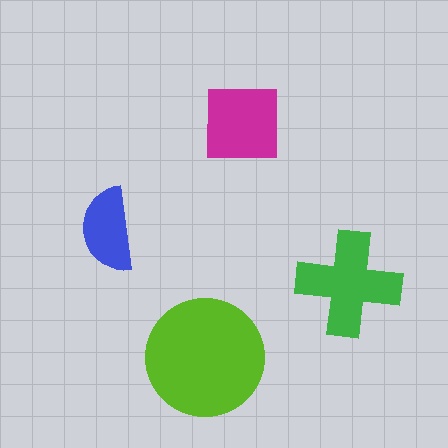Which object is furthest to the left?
The blue semicircle is leftmost.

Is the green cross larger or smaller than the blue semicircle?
Larger.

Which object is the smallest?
The blue semicircle.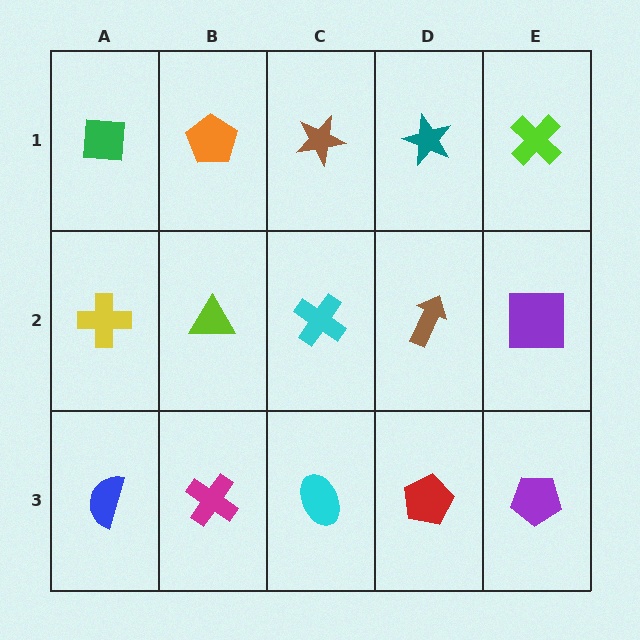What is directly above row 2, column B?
An orange pentagon.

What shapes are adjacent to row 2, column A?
A green square (row 1, column A), a blue semicircle (row 3, column A), a lime triangle (row 2, column B).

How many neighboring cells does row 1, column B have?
3.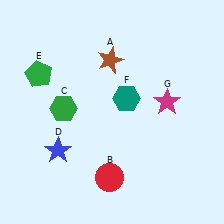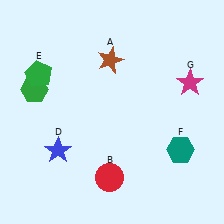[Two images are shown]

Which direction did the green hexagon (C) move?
The green hexagon (C) moved left.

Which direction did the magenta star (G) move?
The magenta star (G) moved right.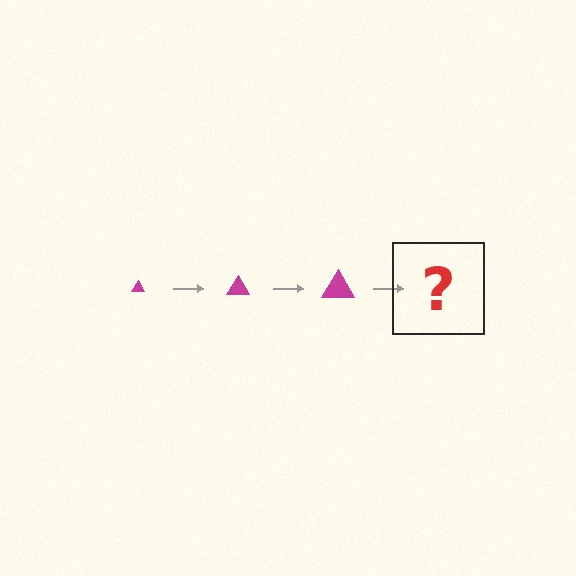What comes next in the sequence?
The next element should be a magenta triangle, larger than the previous one.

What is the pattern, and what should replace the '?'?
The pattern is that the triangle gets progressively larger each step. The '?' should be a magenta triangle, larger than the previous one.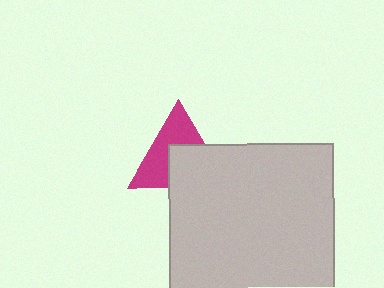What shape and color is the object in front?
The object in front is a light gray square.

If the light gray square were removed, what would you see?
You would see the complete magenta triangle.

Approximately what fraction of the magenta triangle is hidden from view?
Roughly 48% of the magenta triangle is hidden behind the light gray square.